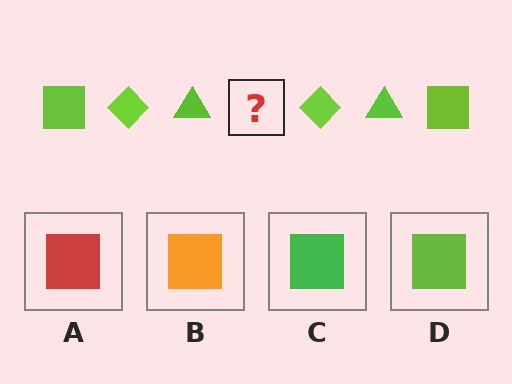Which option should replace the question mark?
Option D.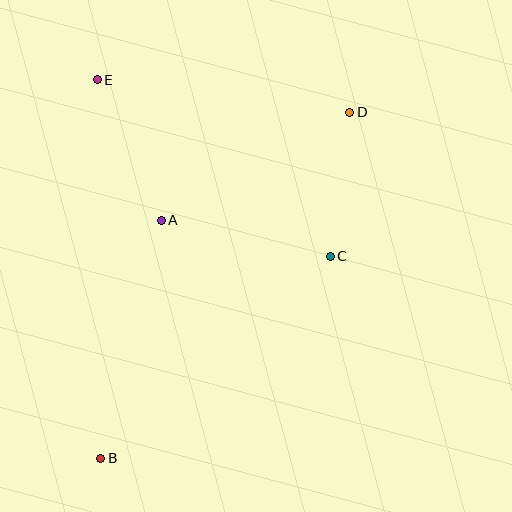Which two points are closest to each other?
Points C and D are closest to each other.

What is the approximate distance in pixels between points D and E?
The distance between D and E is approximately 254 pixels.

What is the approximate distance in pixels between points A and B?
The distance between A and B is approximately 246 pixels.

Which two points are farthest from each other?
Points B and D are farthest from each other.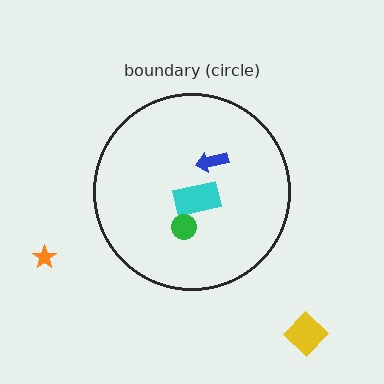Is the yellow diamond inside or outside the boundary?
Outside.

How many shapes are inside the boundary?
3 inside, 2 outside.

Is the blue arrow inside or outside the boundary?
Inside.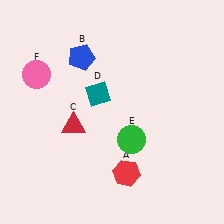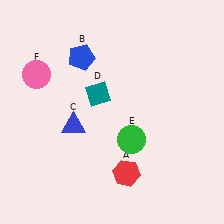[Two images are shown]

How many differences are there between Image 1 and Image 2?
There is 1 difference between the two images.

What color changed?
The triangle (C) changed from red in Image 1 to blue in Image 2.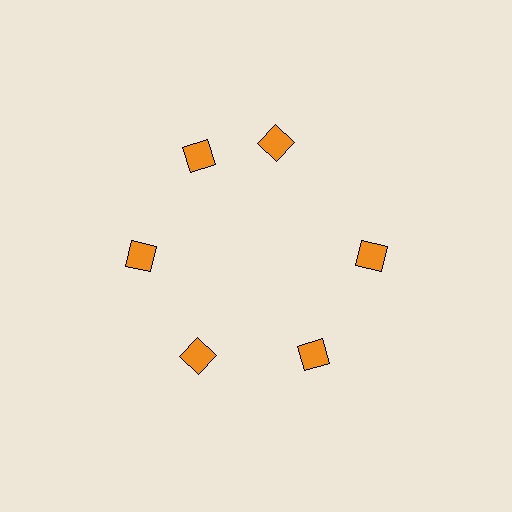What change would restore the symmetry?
The symmetry would be restored by rotating it back into even spacing with its neighbors so that all 6 squares sit at equal angles and equal distance from the center.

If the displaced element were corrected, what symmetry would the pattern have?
It would have 6-fold rotational symmetry — the pattern would map onto itself every 60 degrees.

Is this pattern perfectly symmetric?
No. The 6 orange squares are arranged in a ring, but one element near the 1 o'clock position is rotated out of alignment along the ring, breaking the 6-fold rotational symmetry.